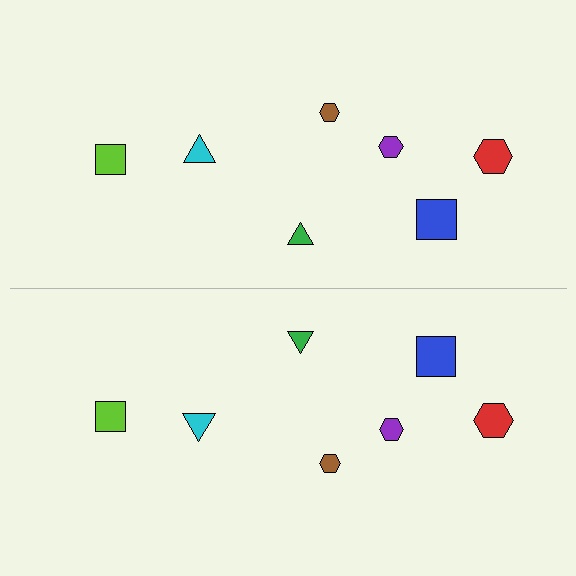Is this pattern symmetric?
Yes, this pattern has bilateral (reflection) symmetry.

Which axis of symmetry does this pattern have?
The pattern has a horizontal axis of symmetry running through the center of the image.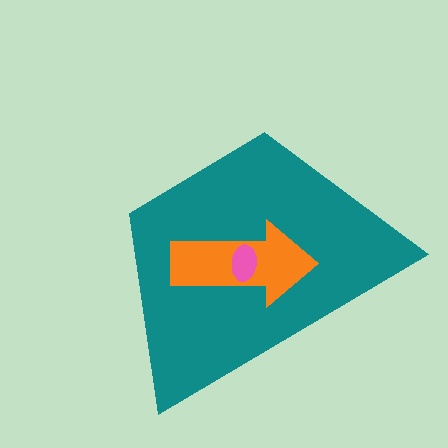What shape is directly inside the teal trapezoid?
The orange arrow.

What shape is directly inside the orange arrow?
The pink ellipse.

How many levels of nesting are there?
3.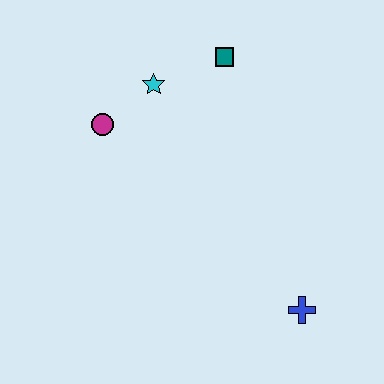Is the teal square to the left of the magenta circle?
No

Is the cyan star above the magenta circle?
Yes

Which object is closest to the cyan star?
The magenta circle is closest to the cyan star.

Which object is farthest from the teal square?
The blue cross is farthest from the teal square.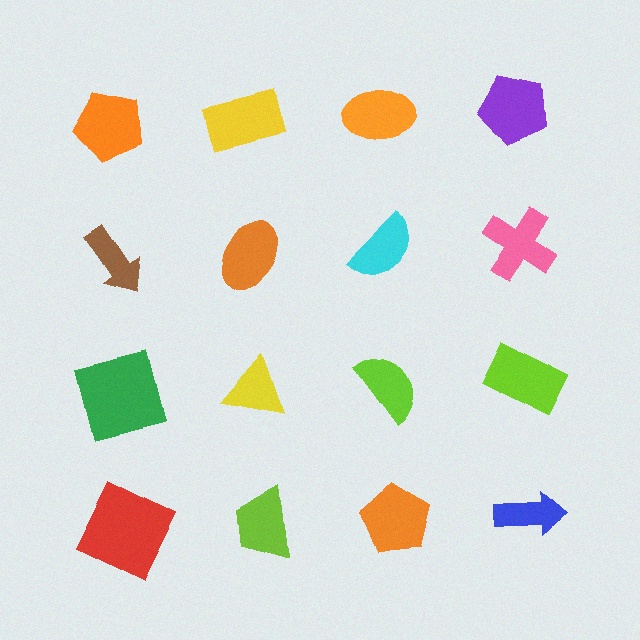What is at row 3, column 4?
A lime rectangle.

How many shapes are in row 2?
4 shapes.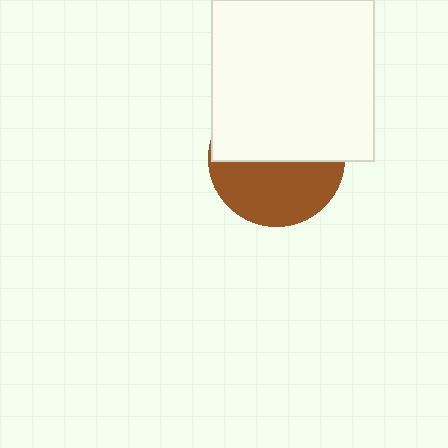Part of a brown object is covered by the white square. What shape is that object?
It is a circle.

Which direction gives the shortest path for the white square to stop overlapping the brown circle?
Moving up gives the shortest separation.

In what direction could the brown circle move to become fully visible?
The brown circle could move down. That would shift it out from behind the white square entirely.